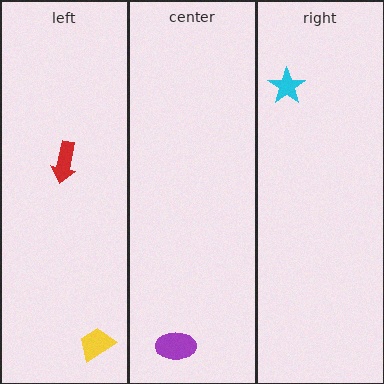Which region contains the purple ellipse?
The center region.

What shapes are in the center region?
The purple ellipse.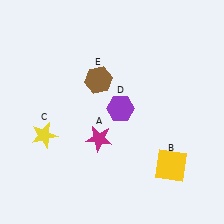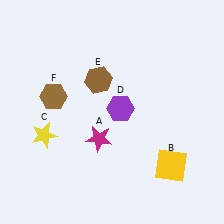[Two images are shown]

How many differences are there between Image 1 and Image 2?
There is 1 difference between the two images.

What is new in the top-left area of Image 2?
A brown hexagon (F) was added in the top-left area of Image 2.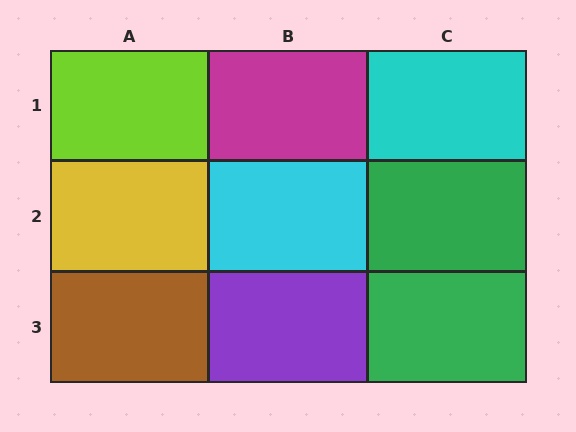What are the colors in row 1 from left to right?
Lime, magenta, cyan.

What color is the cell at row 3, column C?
Green.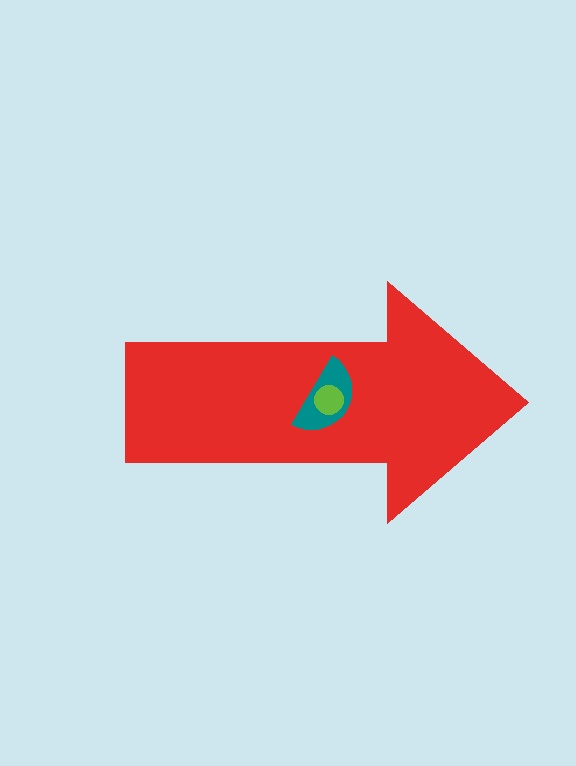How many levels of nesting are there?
3.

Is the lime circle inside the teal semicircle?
Yes.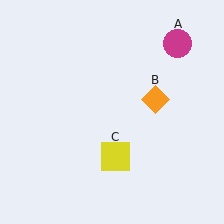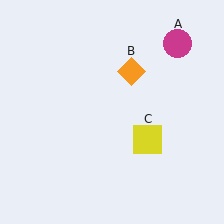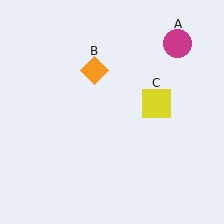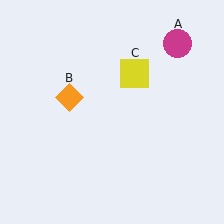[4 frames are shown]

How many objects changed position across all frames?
2 objects changed position: orange diamond (object B), yellow square (object C).